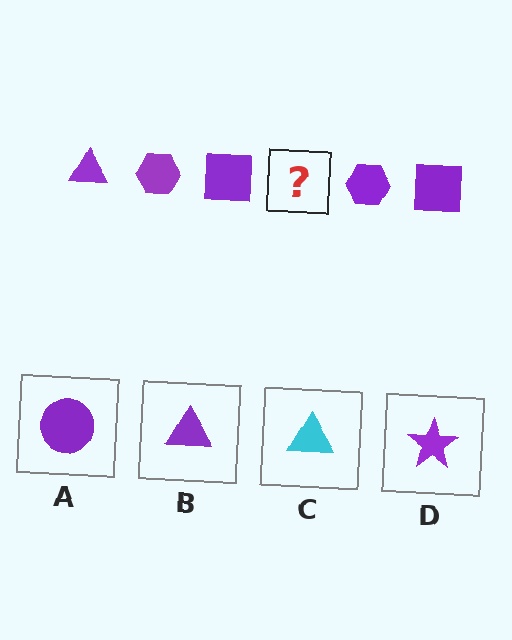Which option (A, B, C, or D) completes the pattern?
B.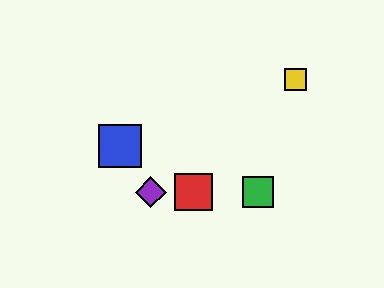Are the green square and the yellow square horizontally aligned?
No, the green square is at y≈192 and the yellow square is at y≈80.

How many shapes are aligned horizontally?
3 shapes (the red square, the green square, the purple diamond) are aligned horizontally.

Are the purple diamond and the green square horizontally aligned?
Yes, both are at y≈192.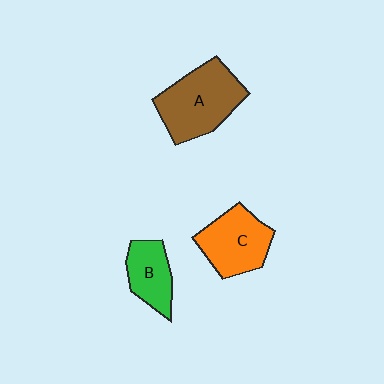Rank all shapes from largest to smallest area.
From largest to smallest: A (brown), C (orange), B (green).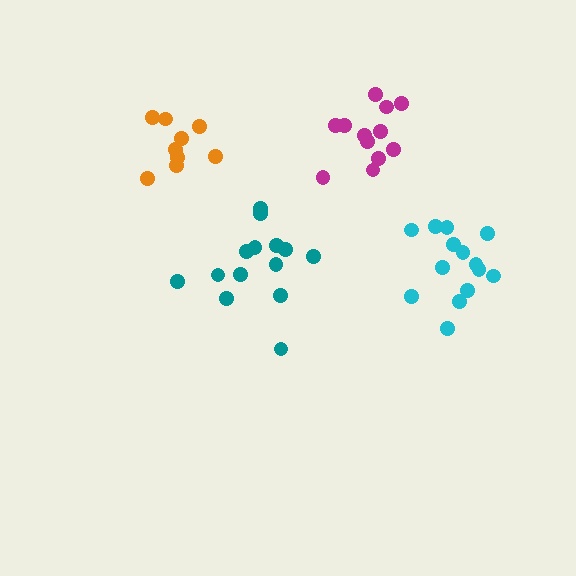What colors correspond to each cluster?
The clusters are colored: teal, orange, cyan, magenta.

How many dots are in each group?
Group 1: 14 dots, Group 2: 9 dots, Group 3: 14 dots, Group 4: 12 dots (49 total).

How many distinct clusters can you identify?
There are 4 distinct clusters.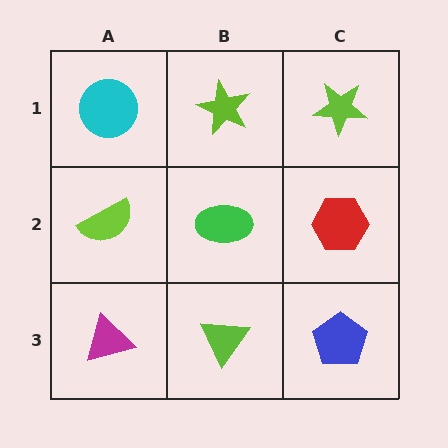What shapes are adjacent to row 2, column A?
A cyan circle (row 1, column A), a magenta triangle (row 3, column A), a green ellipse (row 2, column B).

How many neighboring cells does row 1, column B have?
3.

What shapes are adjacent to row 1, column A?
A lime semicircle (row 2, column A), a lime star (row 1, column B).